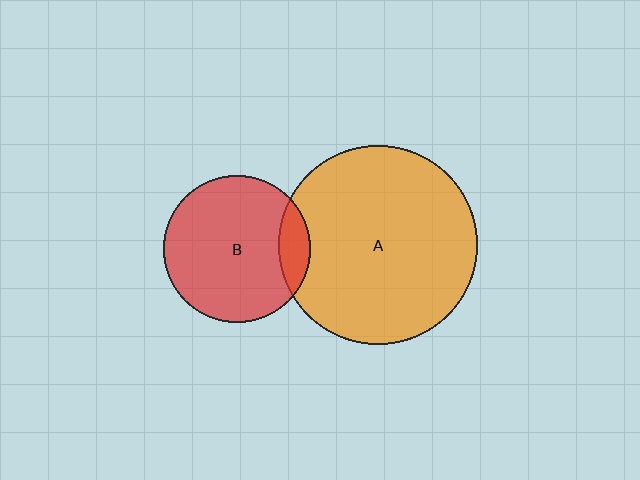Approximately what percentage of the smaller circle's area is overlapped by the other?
Approximately 15%.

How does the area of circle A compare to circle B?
Approximately 1.8 times.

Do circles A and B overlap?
Yes.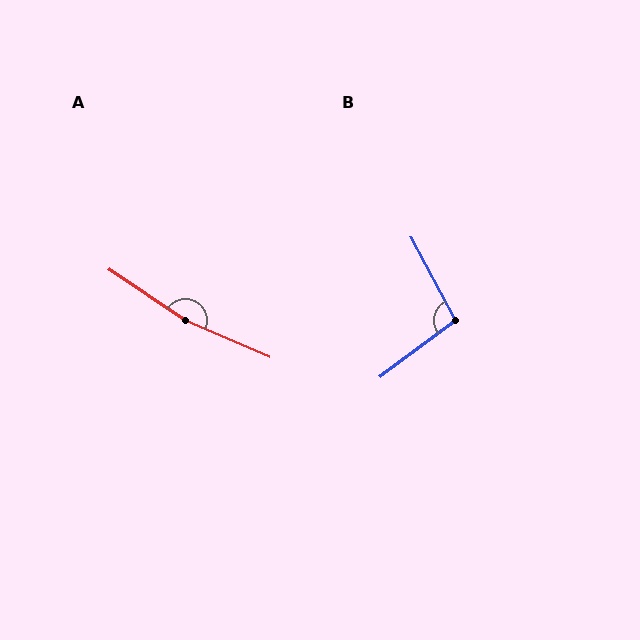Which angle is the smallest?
B, at approximately 99 degrees.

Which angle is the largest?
A, at approximately 169 degrees.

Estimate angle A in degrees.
Approximately 169 degrees.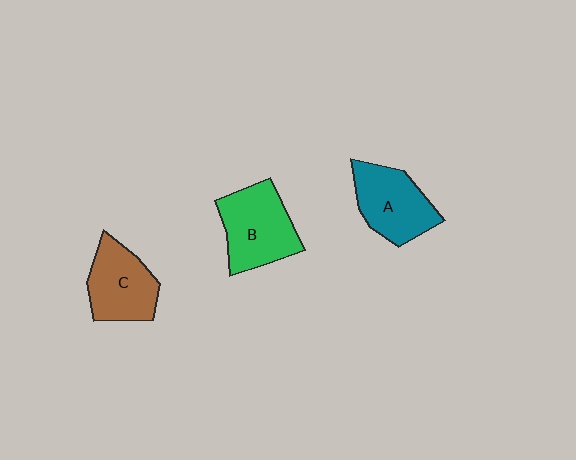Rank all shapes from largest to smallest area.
From largest to smallest: B (green), A (teal), C (brown).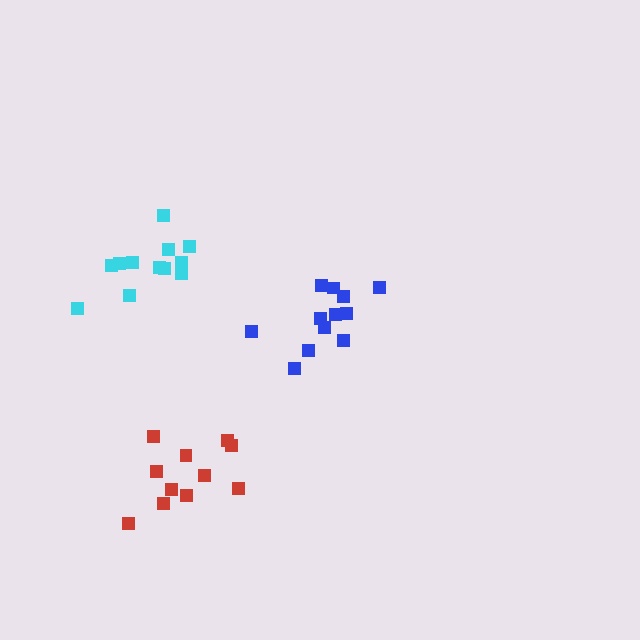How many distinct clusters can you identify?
There are 3 distinct clusters.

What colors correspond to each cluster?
The clusters are colored: blue, red, cyan.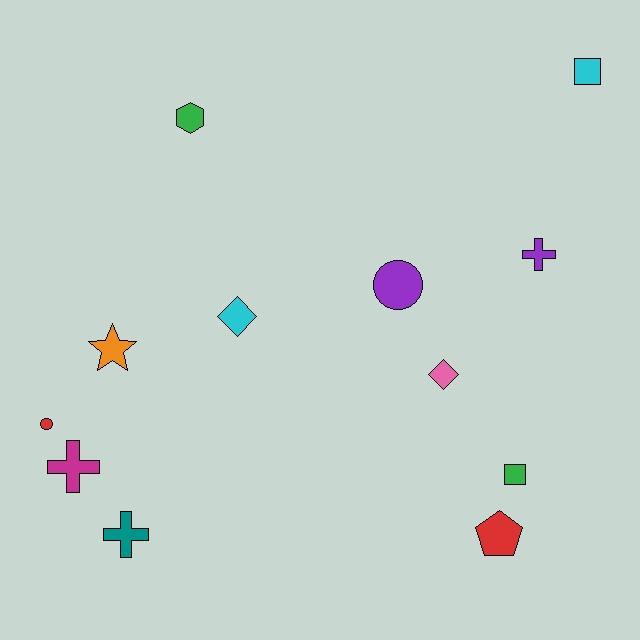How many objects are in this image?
There are 12 objects.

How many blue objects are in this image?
There are no blue objects.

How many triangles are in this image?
There are no triangles.